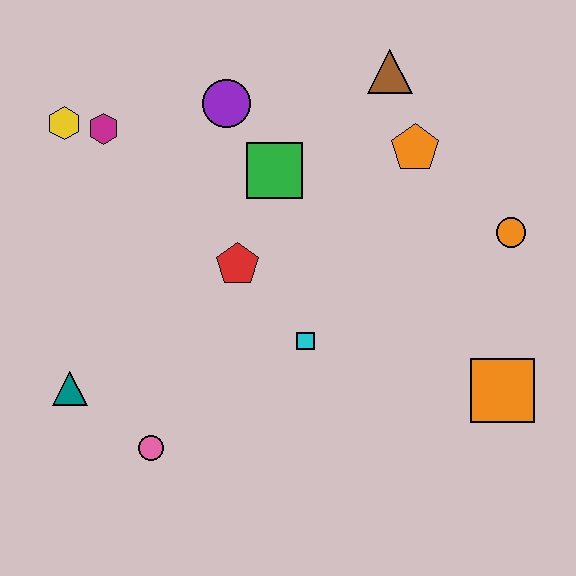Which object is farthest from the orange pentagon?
The teal triangle is farthest from the orange pentagon.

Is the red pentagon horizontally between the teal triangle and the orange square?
Yes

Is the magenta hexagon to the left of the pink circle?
Yes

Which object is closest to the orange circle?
The orange pentagon is closest to the orange circle.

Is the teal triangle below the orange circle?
Yes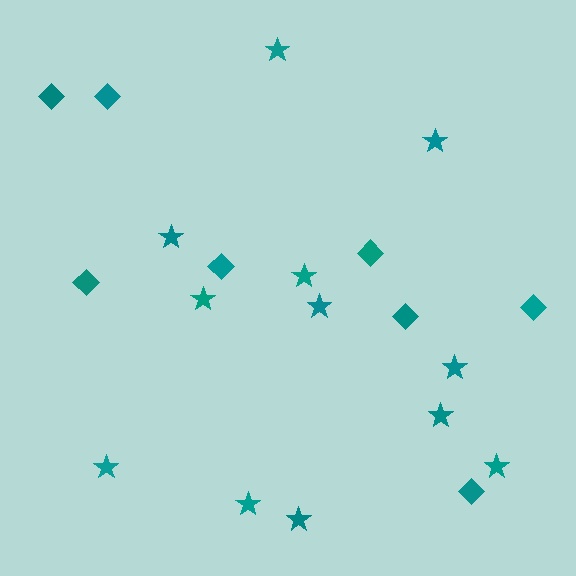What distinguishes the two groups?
There are 2 groups: one group of diamonds (8) and one group of stars (12).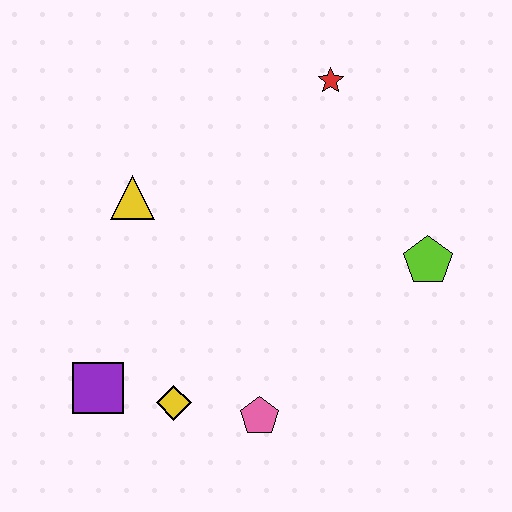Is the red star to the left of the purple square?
No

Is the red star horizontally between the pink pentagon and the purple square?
No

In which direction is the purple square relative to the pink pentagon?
The purple square is to the left of the pink pentagon.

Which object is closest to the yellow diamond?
The purple square is closest to the yellow diamond.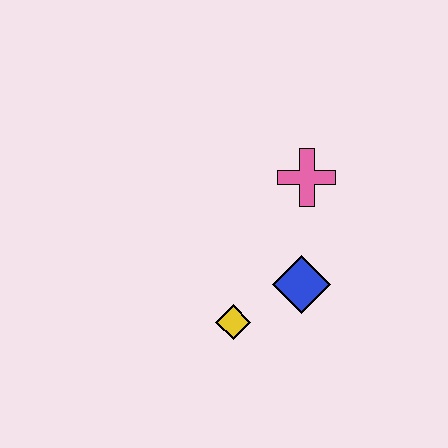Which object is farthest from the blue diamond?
The pink cross is farthest from the blue diamond.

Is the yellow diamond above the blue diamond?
No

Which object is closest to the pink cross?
The blue diamond is closest to the pink cross.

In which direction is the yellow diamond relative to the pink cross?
The yellow diamond is below the pink cross.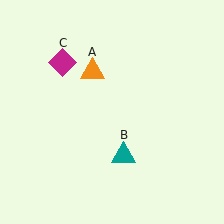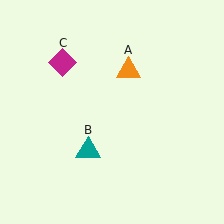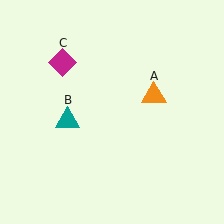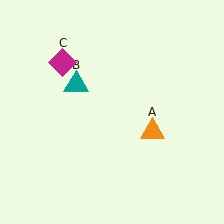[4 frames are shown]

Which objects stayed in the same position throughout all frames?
Magenta diamond (object C) remained stationary.